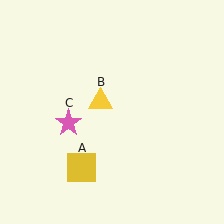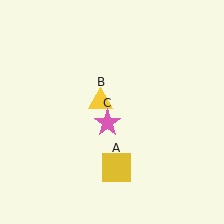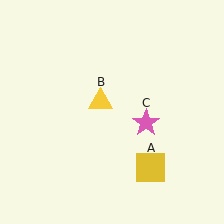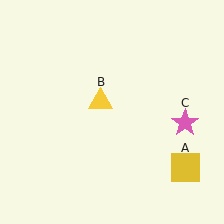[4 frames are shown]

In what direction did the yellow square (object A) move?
The yellow square (object A) moved right.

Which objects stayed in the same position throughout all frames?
Yellow triangle (object B) remained stationary.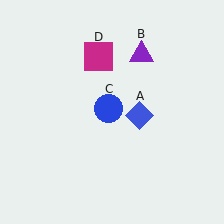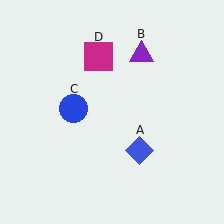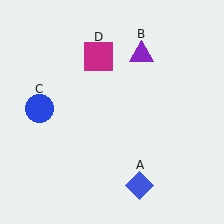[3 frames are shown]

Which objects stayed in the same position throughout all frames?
Purple triangle (object B) and magenta square (object D) remained stationary.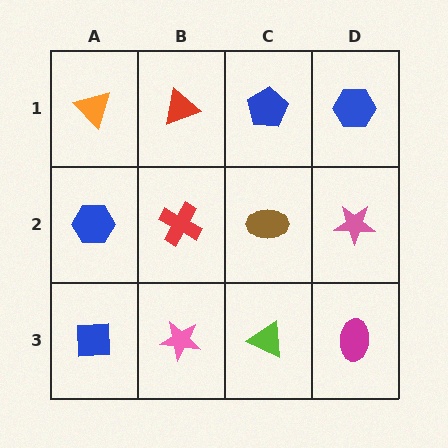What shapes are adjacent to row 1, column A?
A blue hexagon (row 2, column A), a red triangle (row 1, column B).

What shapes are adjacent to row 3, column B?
A red cross (row 2, column B), a blue square (row 3, column A), a lime triangle (row 3, column C).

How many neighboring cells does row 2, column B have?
4.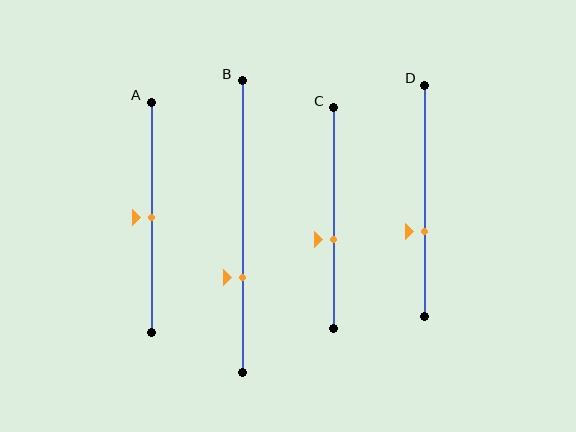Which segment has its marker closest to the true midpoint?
Segment A has its marker closest to the true midpoint.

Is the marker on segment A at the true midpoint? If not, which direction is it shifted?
Yes, the marker on segment A is at the true midpoint.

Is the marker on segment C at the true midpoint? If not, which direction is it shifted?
No, the marker on segment C is shifted downward by about 10% of the segment length.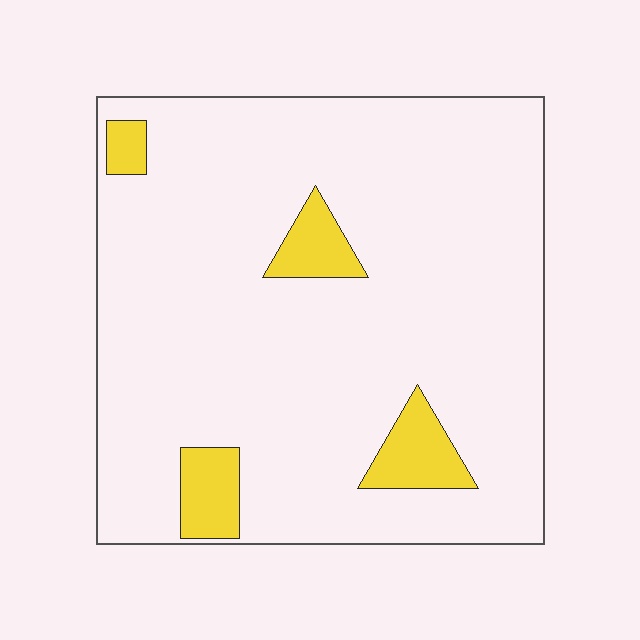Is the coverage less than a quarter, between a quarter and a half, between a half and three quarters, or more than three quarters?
Less than a quarter.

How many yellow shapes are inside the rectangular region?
4.